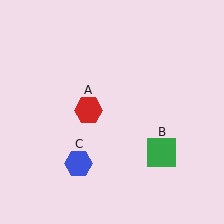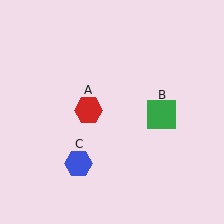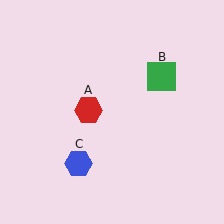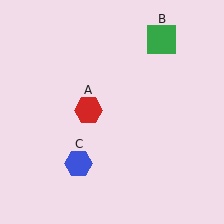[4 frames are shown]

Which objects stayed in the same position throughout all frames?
Red hexagon (object A) and blue hexagon (object C) remained stationary.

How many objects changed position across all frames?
1 object changed position: green square (object B).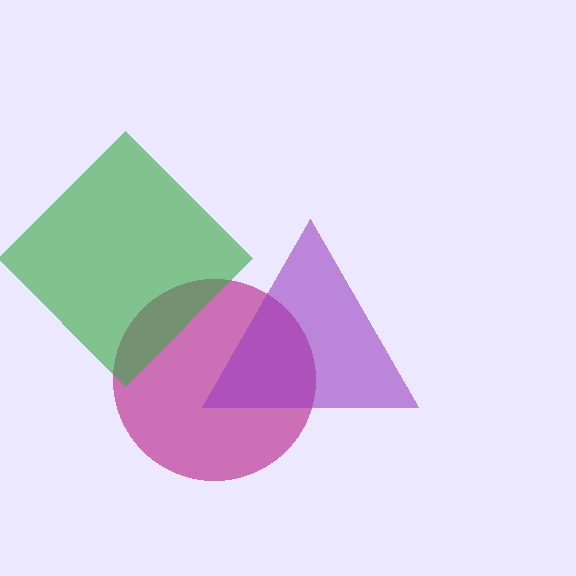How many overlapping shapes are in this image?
There are 3 overlapping shapes in the image.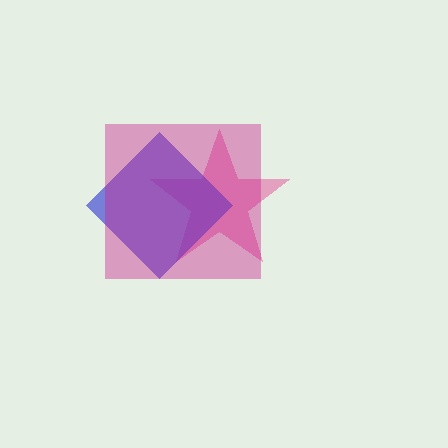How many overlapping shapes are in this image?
There are 3 overlapping shapes in the image.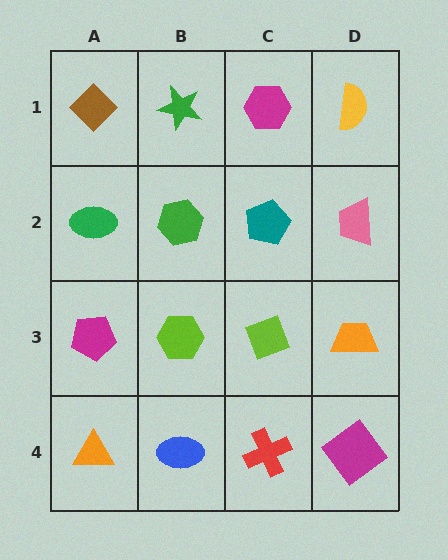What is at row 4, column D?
A magenta diamond.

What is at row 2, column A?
A green ellipse.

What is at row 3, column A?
A magenta pentagon.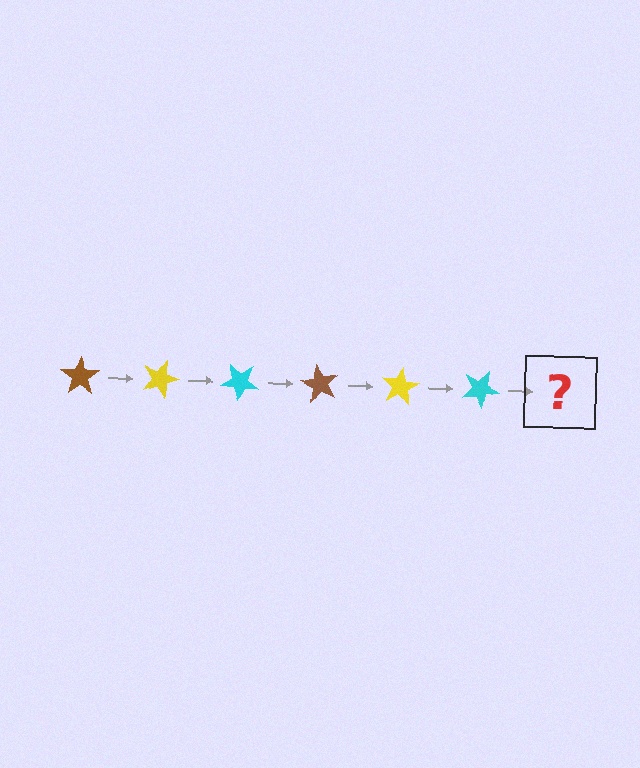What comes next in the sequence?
The next element should be a brown star, rotated 120 degrees from the start.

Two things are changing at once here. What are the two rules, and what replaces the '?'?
The two rules are that it rotates 20 degrees each step and the color cycles through brown, yellow, and cyan. The '?' should be a brown star, rotated 120 degrees from the start.